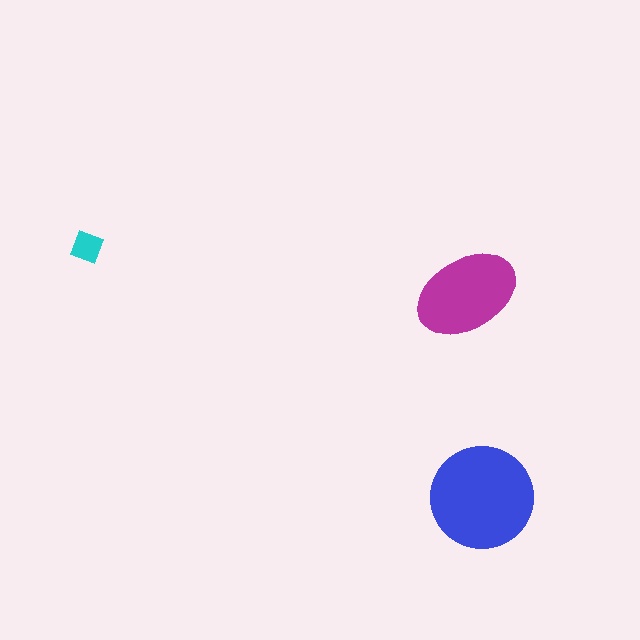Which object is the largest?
The blue circle.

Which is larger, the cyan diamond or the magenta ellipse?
The magenta ellipse.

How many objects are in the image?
There are 3 objects in the image.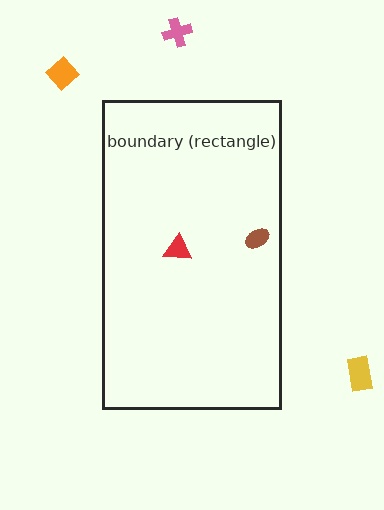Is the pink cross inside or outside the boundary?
Outside.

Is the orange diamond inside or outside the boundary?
Outside.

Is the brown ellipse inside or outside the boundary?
Inside.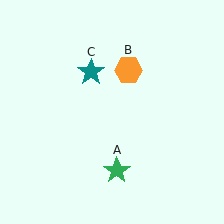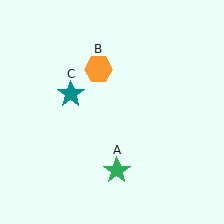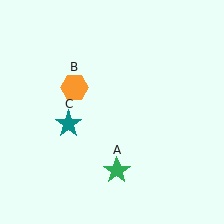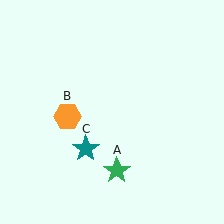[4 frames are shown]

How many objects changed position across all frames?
2 objects changed position: orange hexagon (object B), teal star (object C).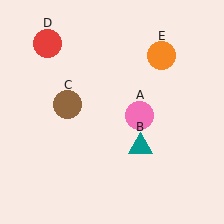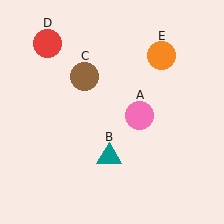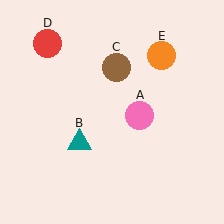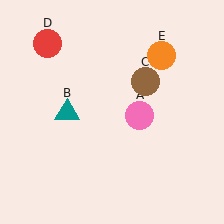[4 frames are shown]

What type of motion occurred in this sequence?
The teal triangle (object B), brown circle (object C) rotated clockwise around the center of the scene.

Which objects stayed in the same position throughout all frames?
Pink circle (object A) and red circle (object D) and orange circle (object E) remained stationary.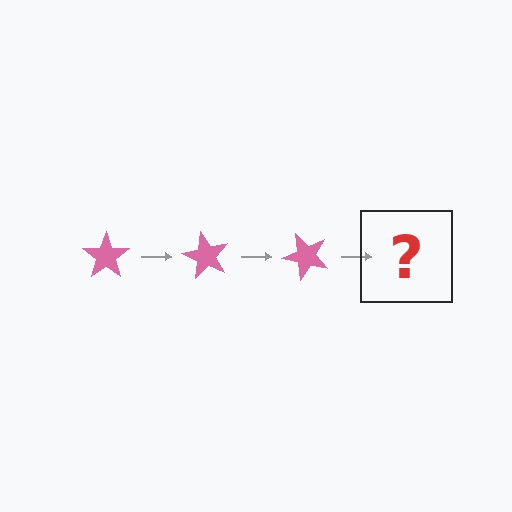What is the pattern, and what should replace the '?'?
The pattern is that the star rotates 60 degrees each step. The '?' should be a pink star rotated 180 degrees.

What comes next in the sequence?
The next element should be a pink star rotated 180 degrees.